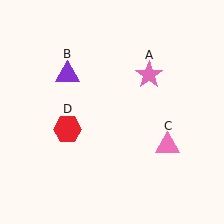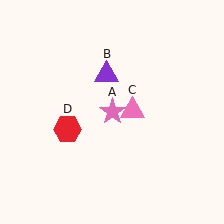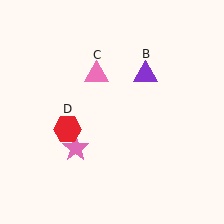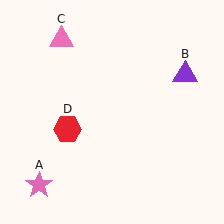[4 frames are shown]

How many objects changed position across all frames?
3 objects changed position: pink star (object A), purple triangle (object B), pink triangle (object C).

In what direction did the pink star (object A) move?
The pink star (object A) moved down and to the left.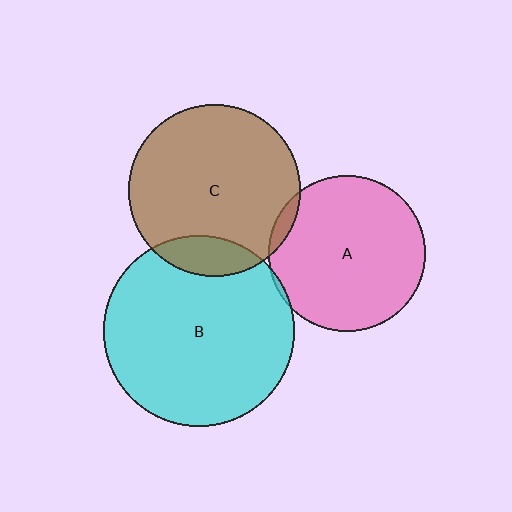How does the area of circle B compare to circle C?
Approximately 1.2 times.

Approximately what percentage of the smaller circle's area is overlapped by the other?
Approximately 5%.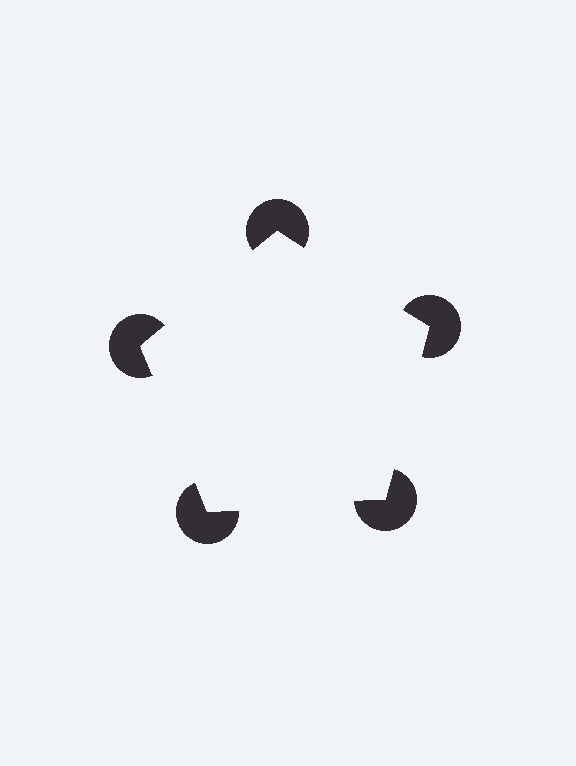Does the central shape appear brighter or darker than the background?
It typically appears slightly brighter than the background, even though no actual brightness change is drawn.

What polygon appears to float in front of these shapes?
An illusory pentagon — its edges are inferred from the aligned wedge cuts in the pac-man discs, not physically drawn.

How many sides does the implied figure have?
5 sides.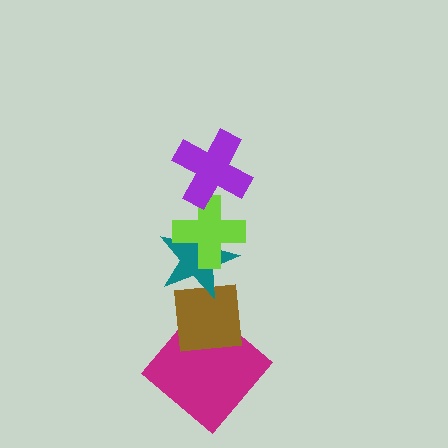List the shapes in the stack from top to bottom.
From top to bottom: the purple cross, the lime cross, the teal star, the brown square, the magenta diamond.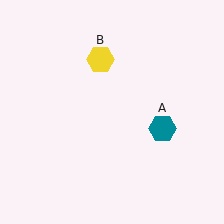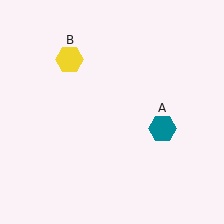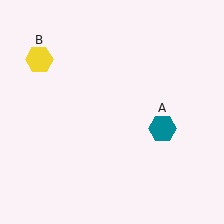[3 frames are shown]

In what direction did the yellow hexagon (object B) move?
The yellow hexagon (object B) moved left.